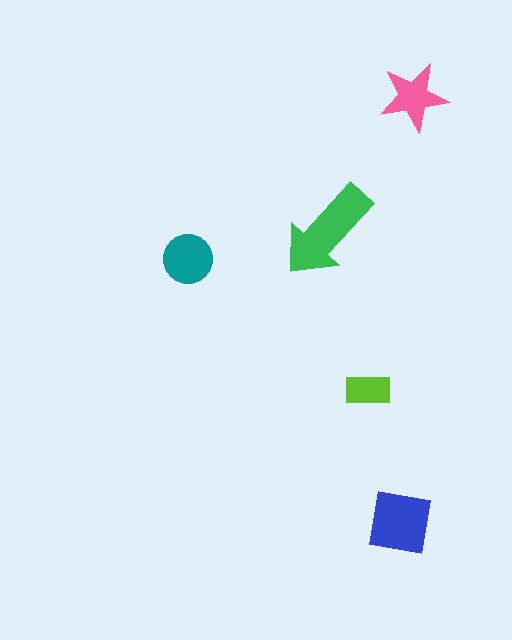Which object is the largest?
The green arrow.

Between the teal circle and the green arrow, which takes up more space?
The green arrow.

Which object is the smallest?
The lime rectangle.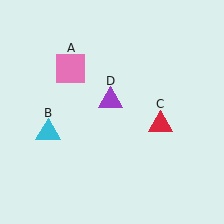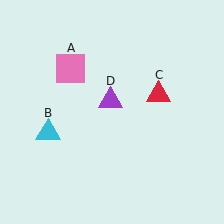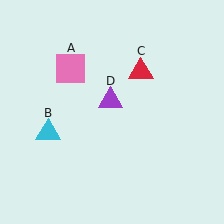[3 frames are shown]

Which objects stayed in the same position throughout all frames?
Pink square (object A) and cyan triangle (object B) and purple triangle (object D) remained stationary.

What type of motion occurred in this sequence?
The red triangle (object C) rotated counterclockwise around the center of the scene.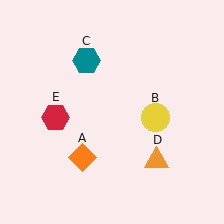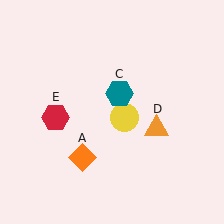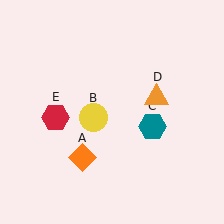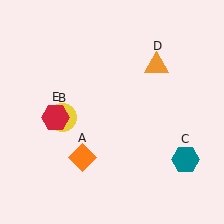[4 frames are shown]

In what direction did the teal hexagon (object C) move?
The teal hexagon (object C) moved down and to the right.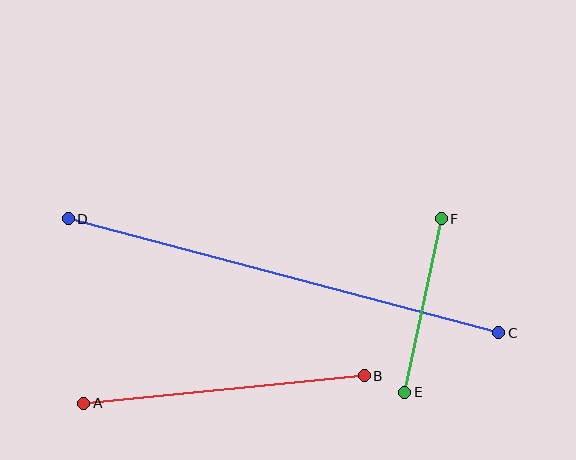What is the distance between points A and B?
The distance is approximately 282 pixels.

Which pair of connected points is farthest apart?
Points C and D are farthest apart.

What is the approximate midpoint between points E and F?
The midpoint is at approximately (423, 306) pixels.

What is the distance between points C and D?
The distance is approximately 445 pixels.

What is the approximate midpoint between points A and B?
The midpoint is at approximately (224, 390) pixels.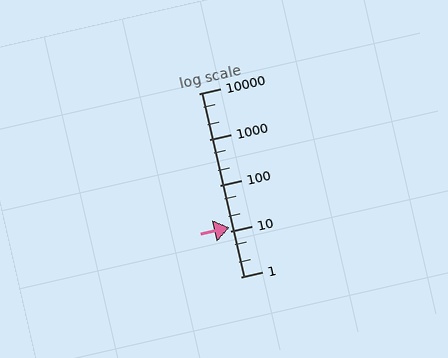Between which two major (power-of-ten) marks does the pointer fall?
The pointer is between 10 and 100.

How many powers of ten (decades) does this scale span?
The scale spans 4 decades, from 1 to 10000.